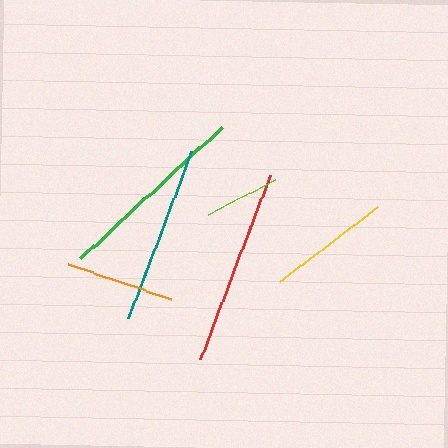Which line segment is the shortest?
The lime line is the shortest at approximately 75 pixels.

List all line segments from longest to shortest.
From longest to shortest: red, green, teal, yellow, orange, lime.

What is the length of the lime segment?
The lime segment is approximately 75 pixels long.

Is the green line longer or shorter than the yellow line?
The green line is longer than the yellow line.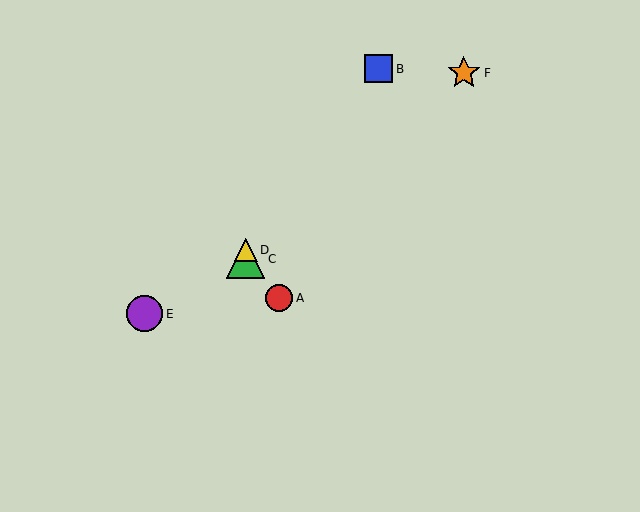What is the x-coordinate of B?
Object B is at x≈379.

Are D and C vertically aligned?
Yes, both are at x≈246.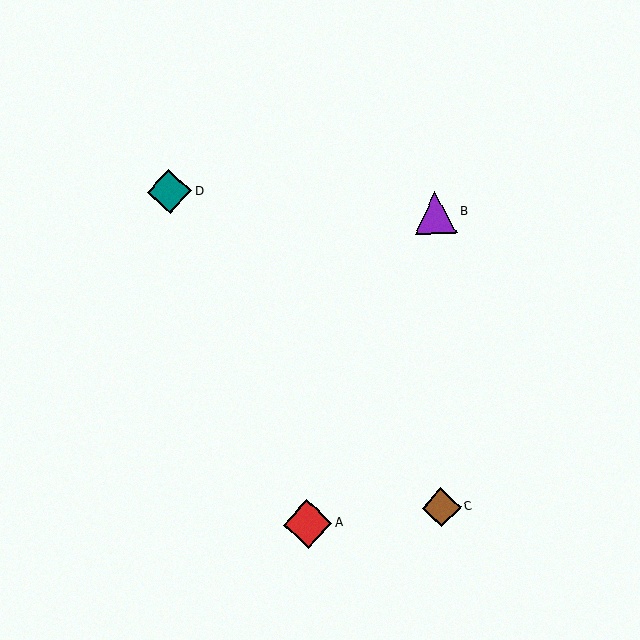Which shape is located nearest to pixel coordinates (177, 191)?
The teal diamond (labeled D) at (169, 192) is nearest to that location.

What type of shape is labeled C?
Shape C is a brown diamond.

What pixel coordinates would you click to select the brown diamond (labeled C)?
Click at (441, 507) to select the brown diamond C.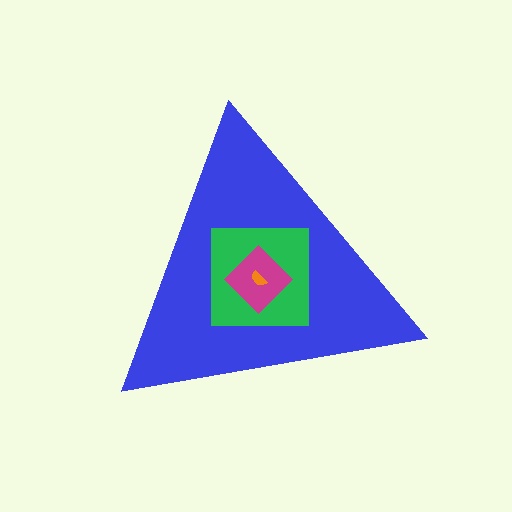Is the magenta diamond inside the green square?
Yes.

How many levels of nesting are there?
4.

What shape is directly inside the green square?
The magenta diamond.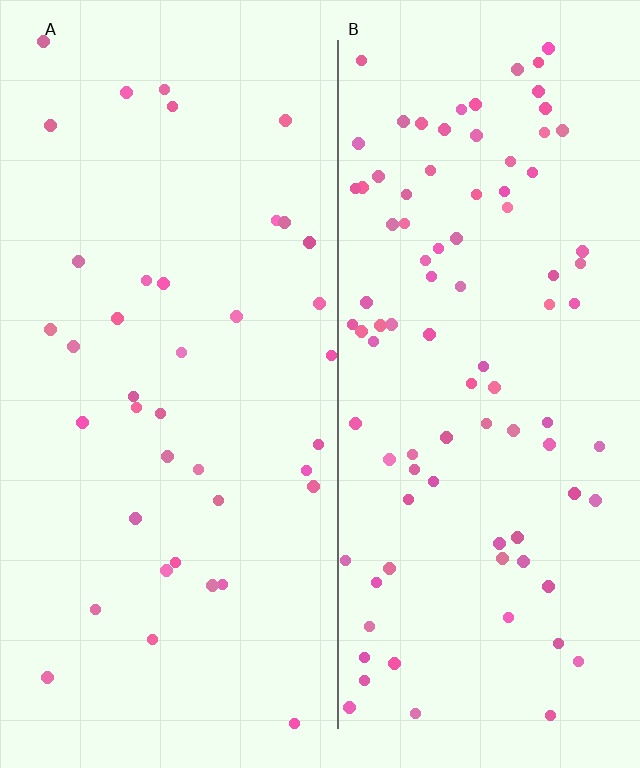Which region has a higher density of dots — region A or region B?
B (the right).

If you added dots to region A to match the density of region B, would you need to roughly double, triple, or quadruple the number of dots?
Approximately double.